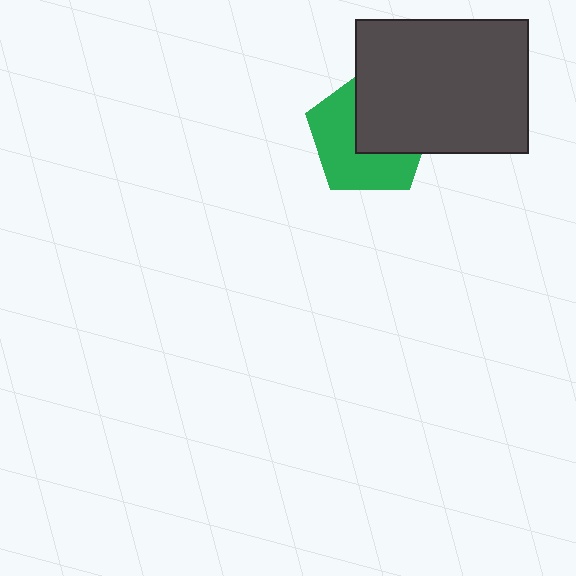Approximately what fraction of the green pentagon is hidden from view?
Roughly 46% of the green pentagon is hidden behind the dark gray rectangle.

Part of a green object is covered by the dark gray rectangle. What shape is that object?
It is a pentagon.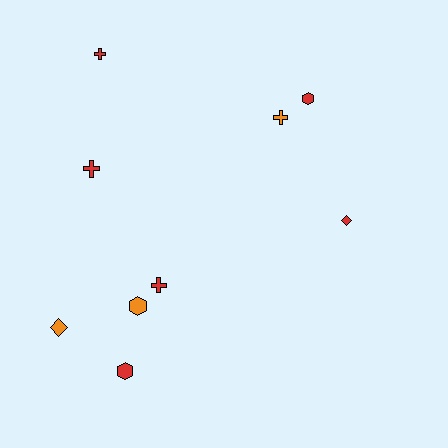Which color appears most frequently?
Red, with 6 objects.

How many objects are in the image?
There are 9 objects.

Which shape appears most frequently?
Cross, with 4 objects.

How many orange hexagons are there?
There is 1 orange hexagon.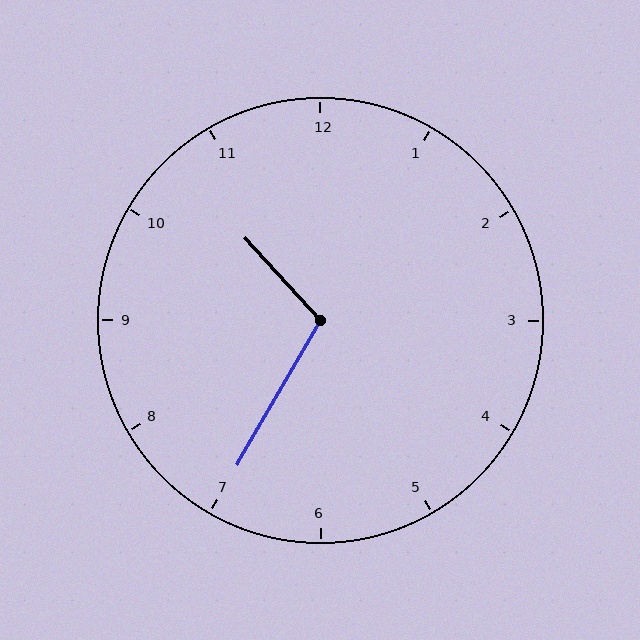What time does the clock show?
10:35.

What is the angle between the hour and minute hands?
Approximately 108 degrees.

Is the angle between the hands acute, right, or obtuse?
It is obtuse.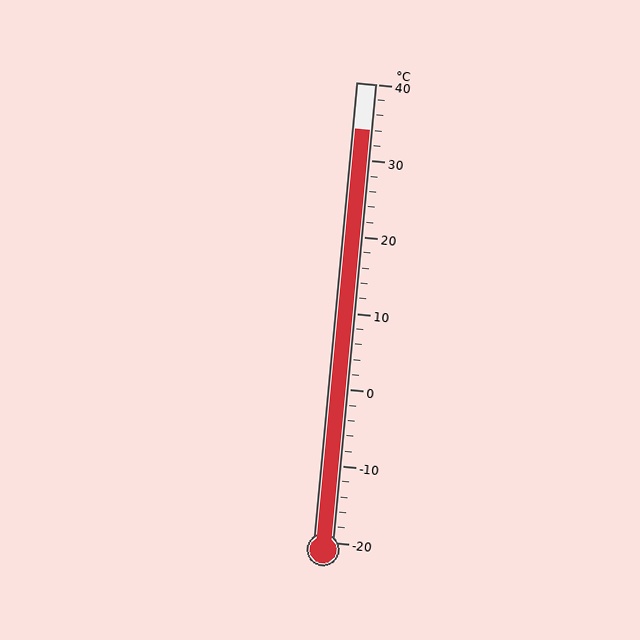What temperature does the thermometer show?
The thermometer shows approximately 34°C.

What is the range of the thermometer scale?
The thermometer scale ranges from -20°C to 40°C.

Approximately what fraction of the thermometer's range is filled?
The thermometer is filled to approximately 90% of its range.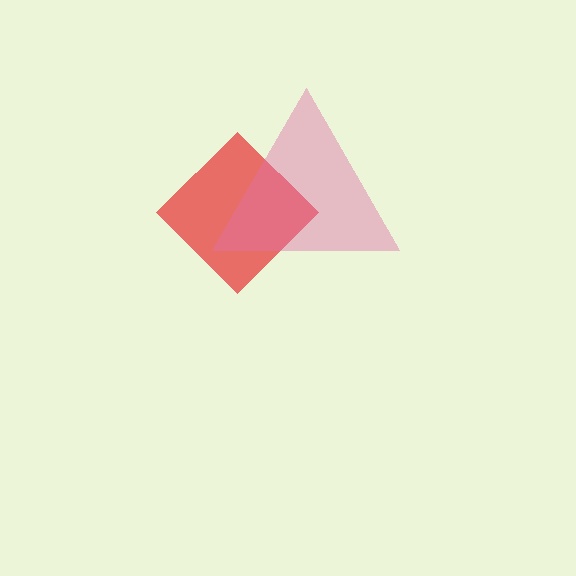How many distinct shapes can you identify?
There are 2 distinct shapes: a red diamond, a pink triangle.